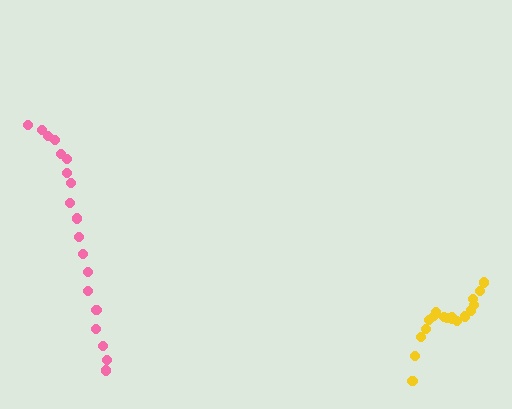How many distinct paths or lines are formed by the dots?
There are 2 distinct paths.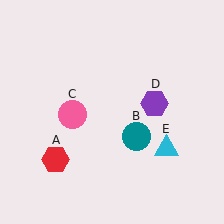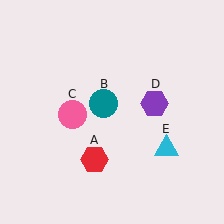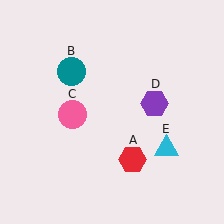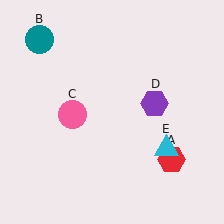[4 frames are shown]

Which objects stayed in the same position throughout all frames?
Pink circle (object C) and purple hexagon (object D) and cyan triangle (object E) remained stationary.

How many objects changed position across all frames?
2 objects changed position: red hexagon (object A), teal circle (object B).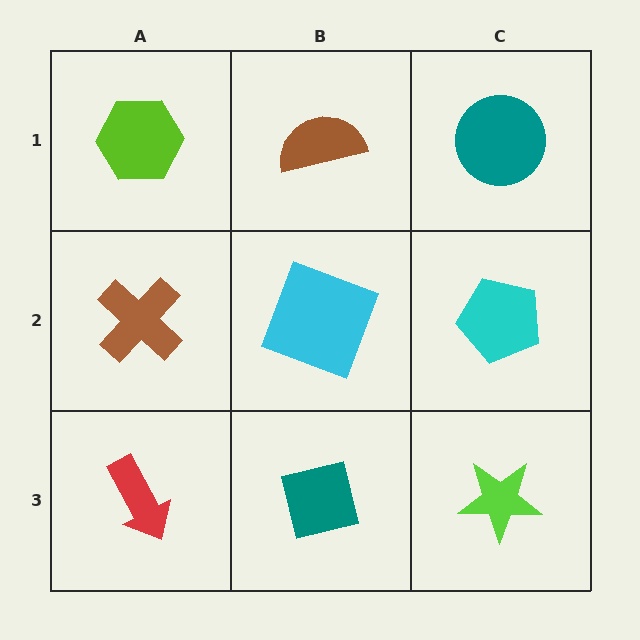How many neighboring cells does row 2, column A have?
3.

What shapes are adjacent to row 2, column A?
A lime hexagon (row 1, column A), a red arrow (row 3, column A), a cyan square (row 2, column B).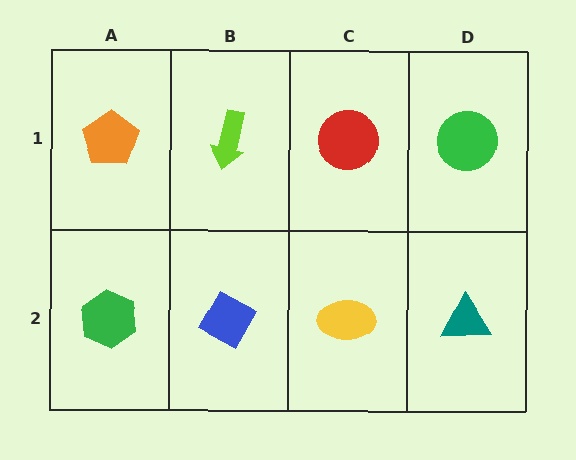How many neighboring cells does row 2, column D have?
2.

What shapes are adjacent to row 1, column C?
A yellow ellipse (row 2, column C), a lime arrow (row 1, column B), a green circle (row 1, column D).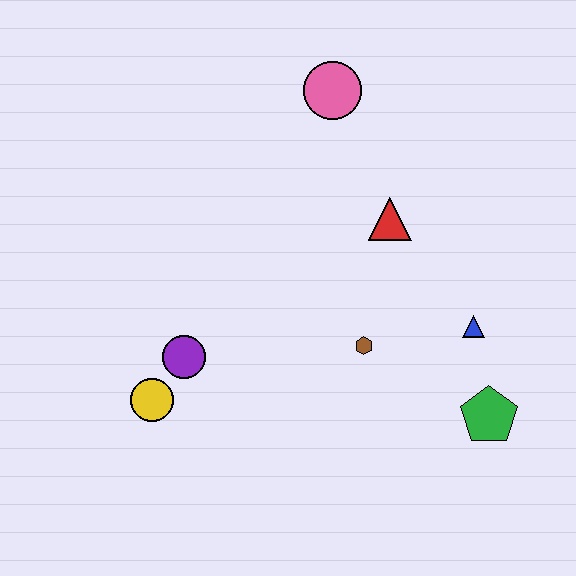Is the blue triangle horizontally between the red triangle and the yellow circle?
No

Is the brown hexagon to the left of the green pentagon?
Yes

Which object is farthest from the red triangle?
The yellow circle is farthest from the red triangle.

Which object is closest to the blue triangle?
The green pentagon is closest to the blue triangle.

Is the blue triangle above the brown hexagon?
Yes